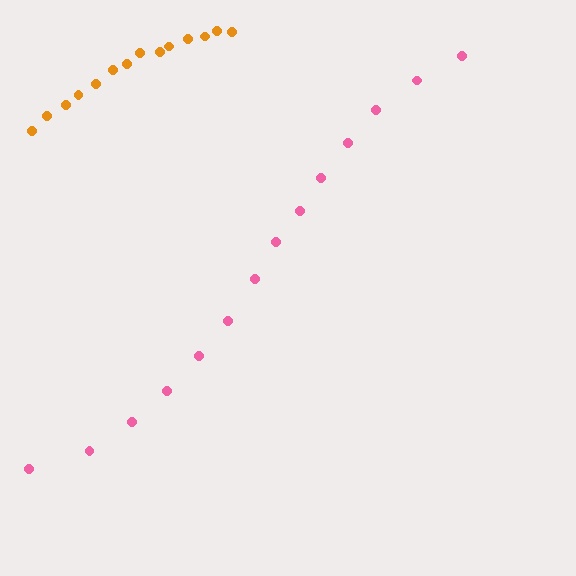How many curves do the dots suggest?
There are 2 distinct paths.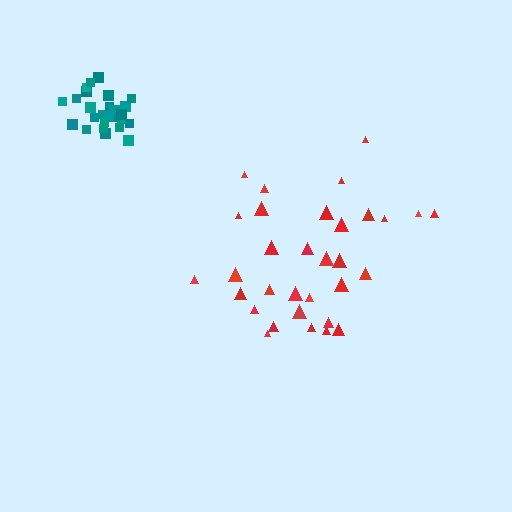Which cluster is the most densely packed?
Teal.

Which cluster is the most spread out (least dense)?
Red.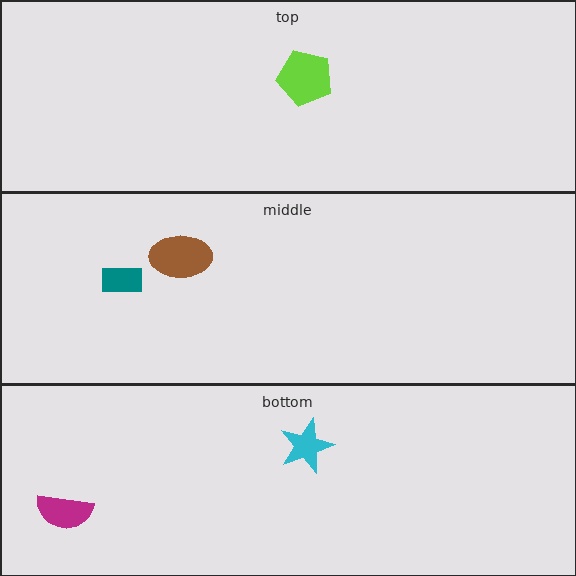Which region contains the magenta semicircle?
The bottom region.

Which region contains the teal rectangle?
The middle region.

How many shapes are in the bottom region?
2.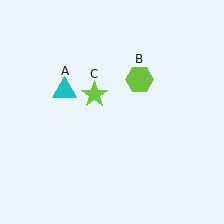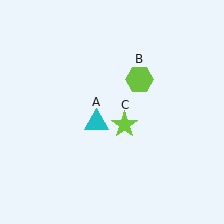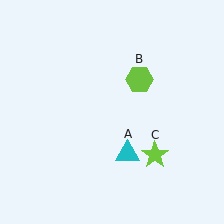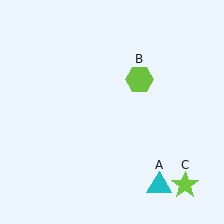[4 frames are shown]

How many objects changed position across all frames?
2 objects changed position: cyan triangle (object A), lime star (object C).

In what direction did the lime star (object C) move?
The lime star (object C) moved down and to the right.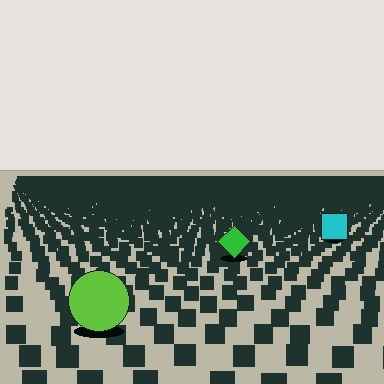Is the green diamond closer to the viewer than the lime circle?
No. The lime circle is closer — you can tell from the texture gradient: the ground texture is coarser near it.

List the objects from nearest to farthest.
From nearest to farthest: the lime circle, the green diamond, the cyan square.